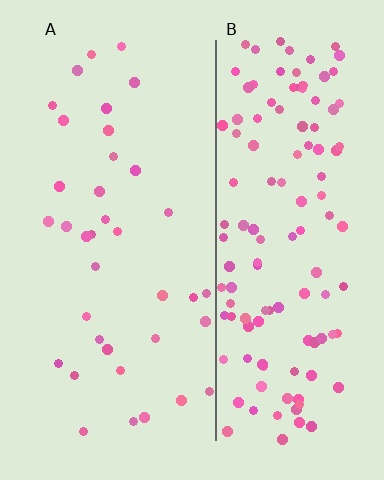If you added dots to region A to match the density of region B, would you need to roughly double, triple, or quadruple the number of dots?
Approximately quadruple.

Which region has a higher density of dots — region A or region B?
B (the right).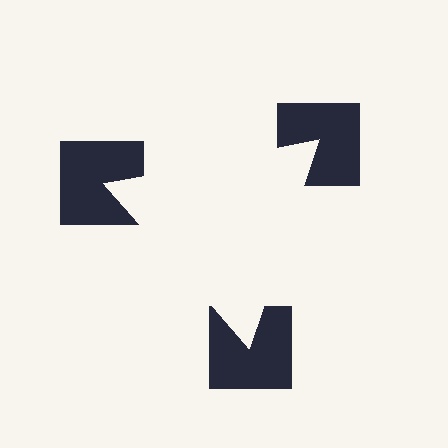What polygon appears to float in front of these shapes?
An illusory triangle — its edges are inferred from the aligned wedge cuts in the notched squares, not physically drawn.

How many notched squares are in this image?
There are 3 — one at each vertex of the illusory triangle.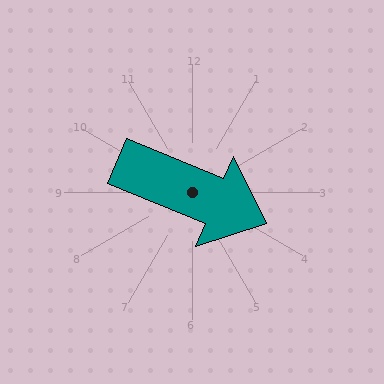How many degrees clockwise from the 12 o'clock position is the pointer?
Approximately 113 degrees.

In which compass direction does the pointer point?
Southeast.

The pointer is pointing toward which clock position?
Roughly 4 o'clock.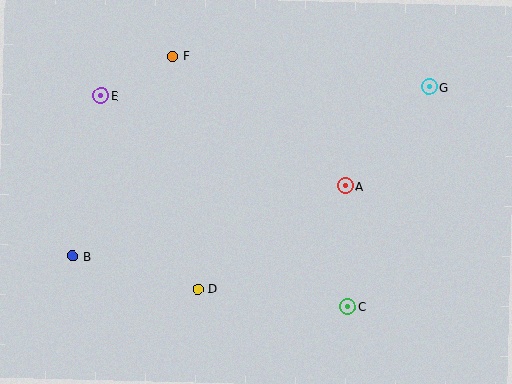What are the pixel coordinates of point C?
Point C is at (348, 307).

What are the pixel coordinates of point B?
Point B is at (73, 256).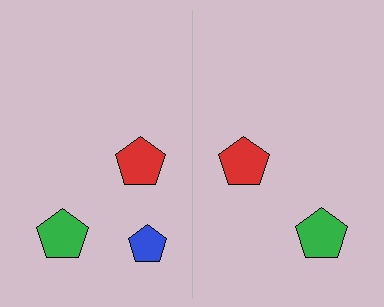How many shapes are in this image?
There are 5 shapes in this image.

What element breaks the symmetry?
A blue pentagon is missing from the right side.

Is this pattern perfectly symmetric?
No, the pattern is not perfectly symmetric. A blue pentagon is missing from the right side.